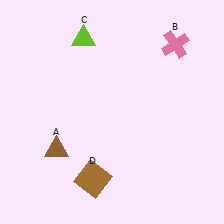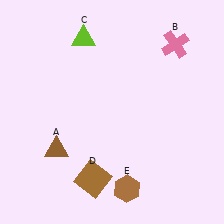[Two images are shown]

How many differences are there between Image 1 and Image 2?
There is 1 difference between the two images.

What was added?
A brown hexagon (E) was added in Image 2.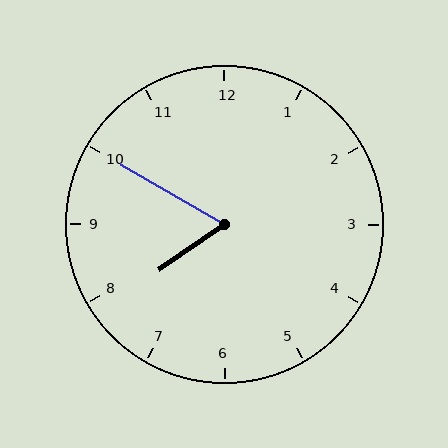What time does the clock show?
7:50.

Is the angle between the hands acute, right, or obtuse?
It is acute.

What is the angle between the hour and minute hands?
Approximately 65 degrees.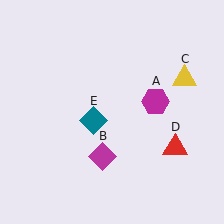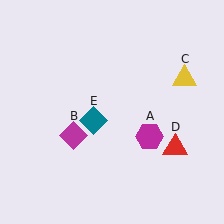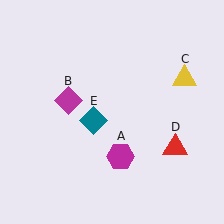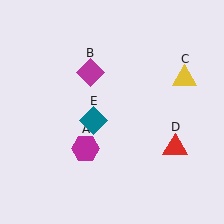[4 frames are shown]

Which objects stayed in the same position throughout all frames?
Yellow triangle (object C) and red triangle (object D) and teal diamond (object E) remained stationary.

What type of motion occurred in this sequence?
The magenta hexagon (object A), magenta diamond (object B) rotated clockwise around the center of the scene.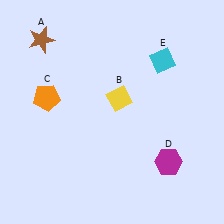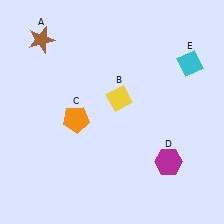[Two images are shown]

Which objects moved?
The objects that moved are: the orange pentagon (C), the cyan diamond (E).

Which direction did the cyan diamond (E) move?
The cyan diamond (E) moved right.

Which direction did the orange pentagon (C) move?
The orange pentagon (C) moved right.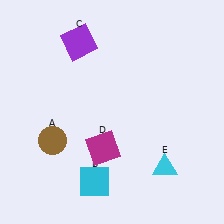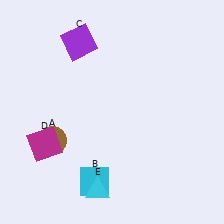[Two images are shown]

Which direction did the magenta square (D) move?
The magenta square (D) moved left.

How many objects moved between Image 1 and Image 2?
2 objects moved between the two images.